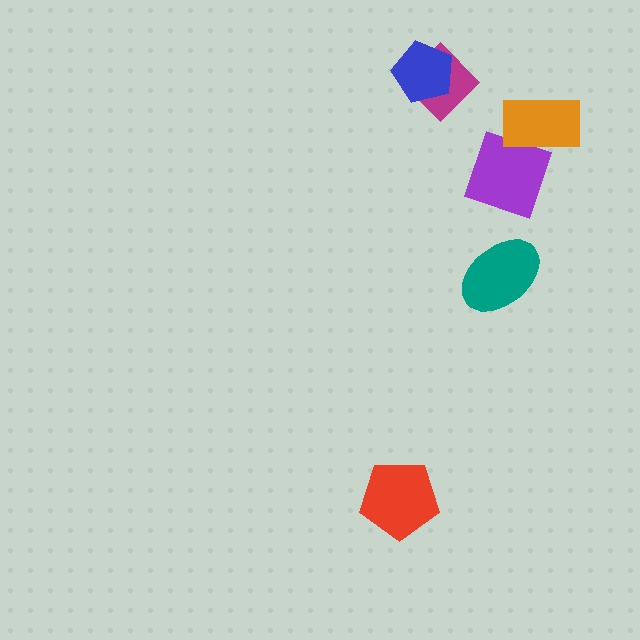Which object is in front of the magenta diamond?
The blue pentagon is in front of the magenta diamond.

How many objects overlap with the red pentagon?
0 objects overlap with the red pentagon.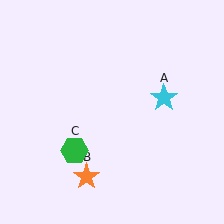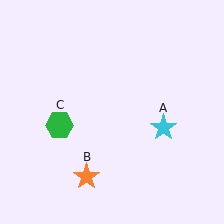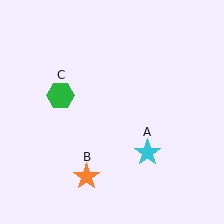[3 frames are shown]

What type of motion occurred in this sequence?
The cyan star (object A), green hexagon (object C) rotated clockwise around the center of the scene.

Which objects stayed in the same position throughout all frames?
Orange star (object B) remained stationary.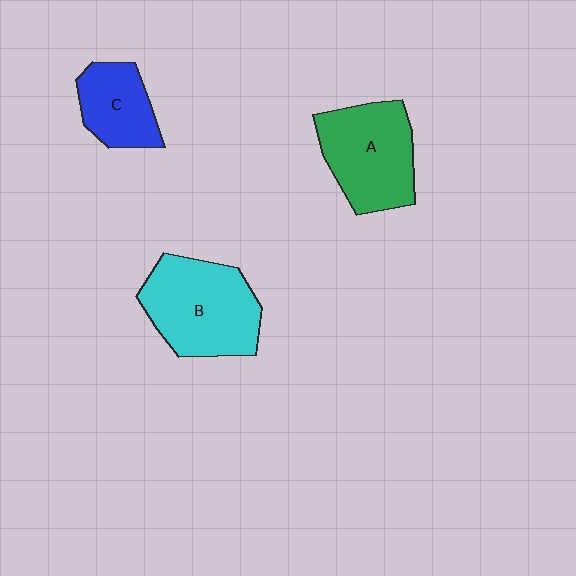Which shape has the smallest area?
Shape C (blue).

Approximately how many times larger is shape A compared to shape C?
Approximately 1.6 times.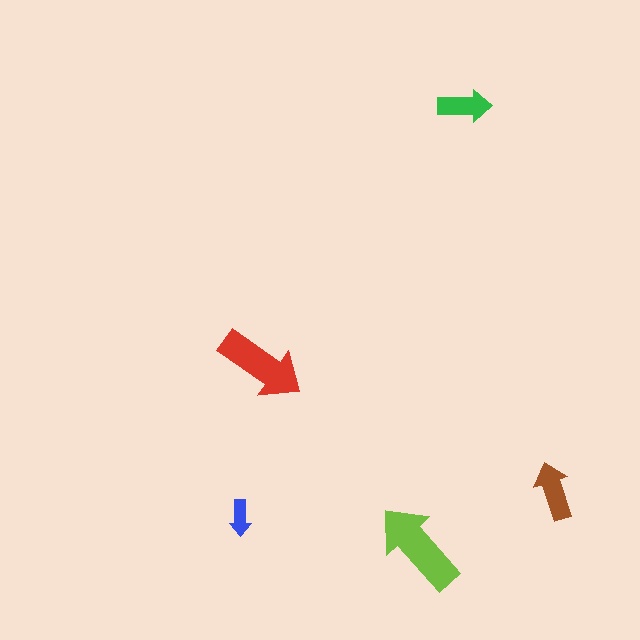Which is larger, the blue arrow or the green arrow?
The green one.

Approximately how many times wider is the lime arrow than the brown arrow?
About 1.5 times wider.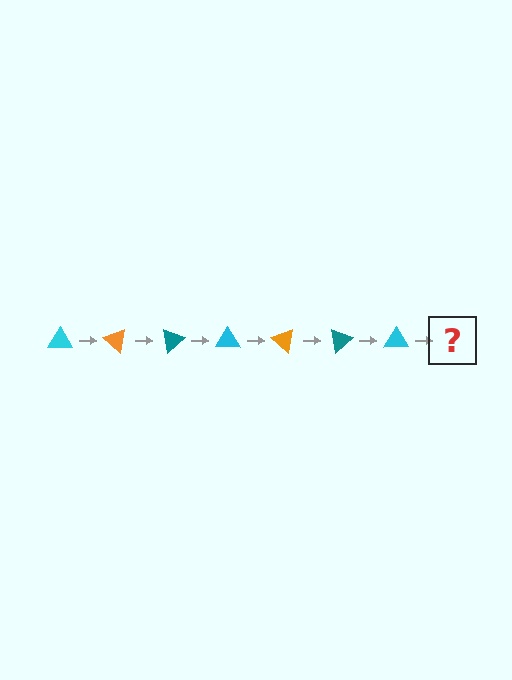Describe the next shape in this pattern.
It should be an orange triangle, rotated 280 degrees from the start.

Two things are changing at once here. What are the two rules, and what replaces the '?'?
The two rules are that it rotates 40 degrees each step and the color cycles through cyan, orange, and teal. The '?' should be an orange triangle, rotated 280 degrees from the start.